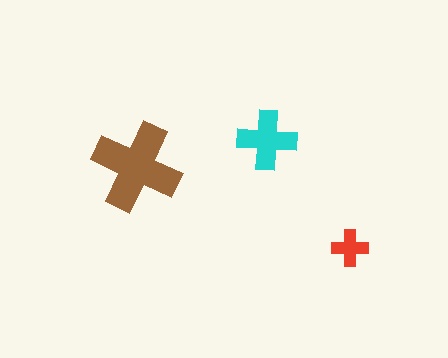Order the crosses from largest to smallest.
the brown one, the cyan one, the red one.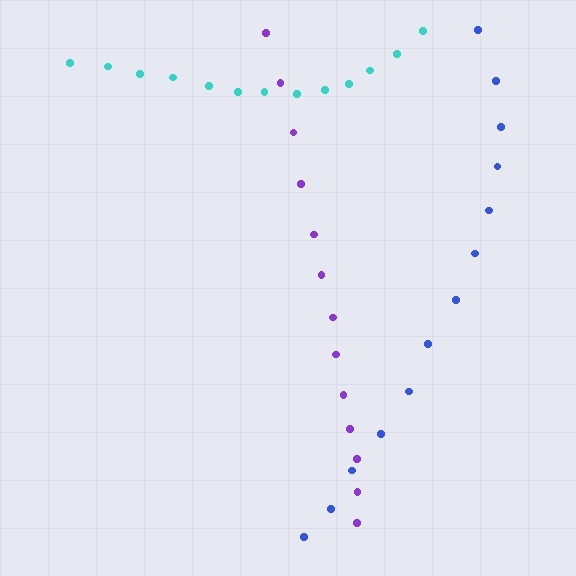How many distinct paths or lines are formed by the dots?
There are 3 distinct paths.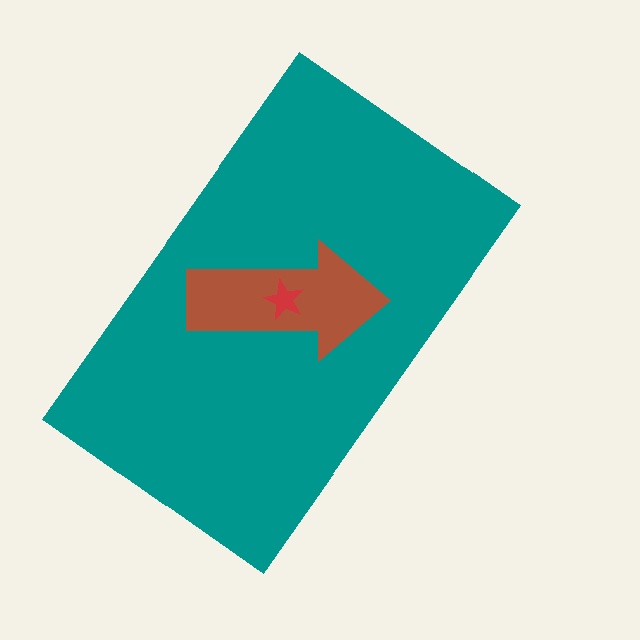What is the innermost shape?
The red star.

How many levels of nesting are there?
3.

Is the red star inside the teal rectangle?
Yes.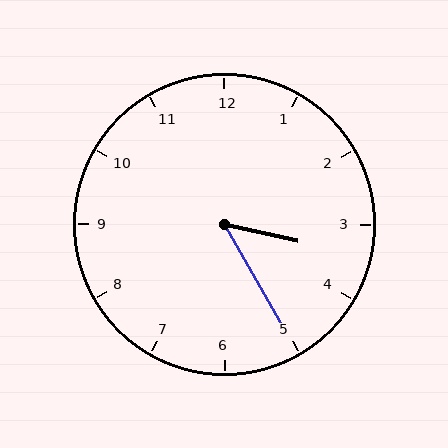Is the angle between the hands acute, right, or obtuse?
It is acute.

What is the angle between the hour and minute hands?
Approximately 48 degrees.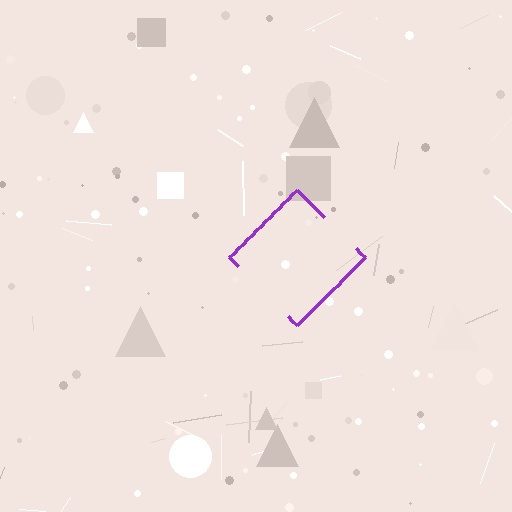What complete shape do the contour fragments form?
The contour fragments form a diamond.